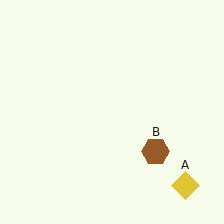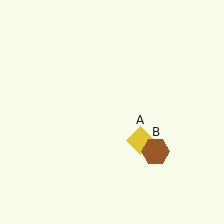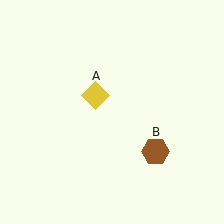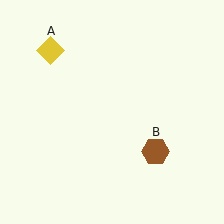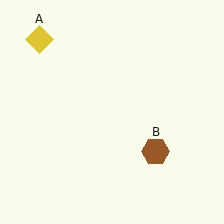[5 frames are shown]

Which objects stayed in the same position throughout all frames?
Brown hexagon (object B) remained stationary.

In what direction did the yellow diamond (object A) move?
The yellow diamond (object A) moved up and to the left.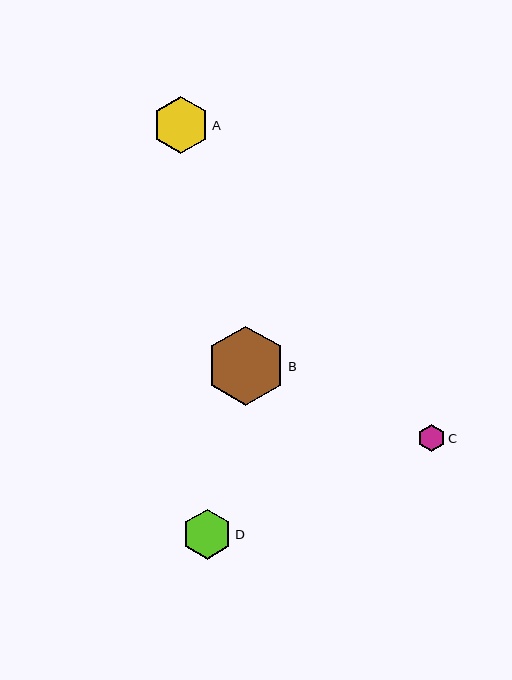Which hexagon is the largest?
Hexagon B is the largest with a size of approximately 79 pixels.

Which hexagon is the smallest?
Hexagon C is the smallest with a size of approximately 28 pixels.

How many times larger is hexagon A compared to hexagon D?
Hexagon A is approximately 1.1 times the size of hexagon D.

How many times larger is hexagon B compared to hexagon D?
Hexagon B is approximately 1.6 times the size of hexagon D.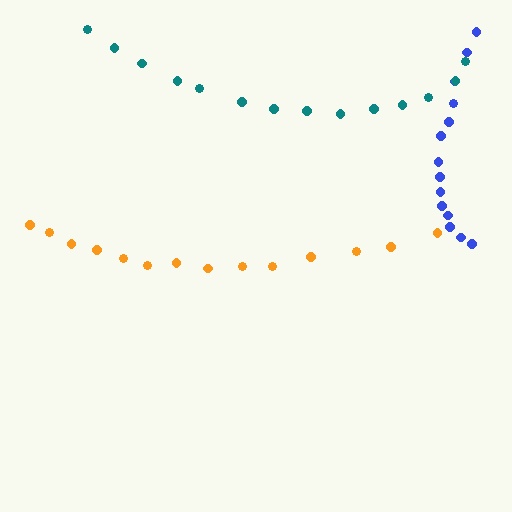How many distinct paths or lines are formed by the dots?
There are 3 distinct paths.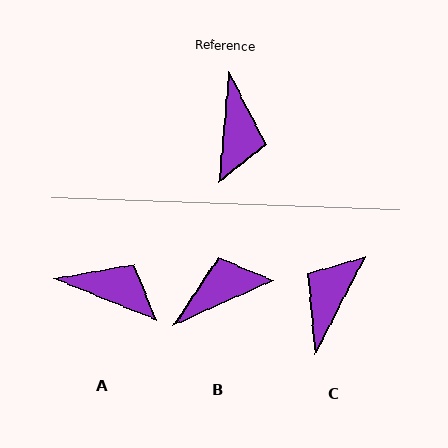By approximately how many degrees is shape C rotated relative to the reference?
Approximately 159 degrees counter-clockwise.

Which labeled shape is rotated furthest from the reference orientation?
C, about 159 degrees away.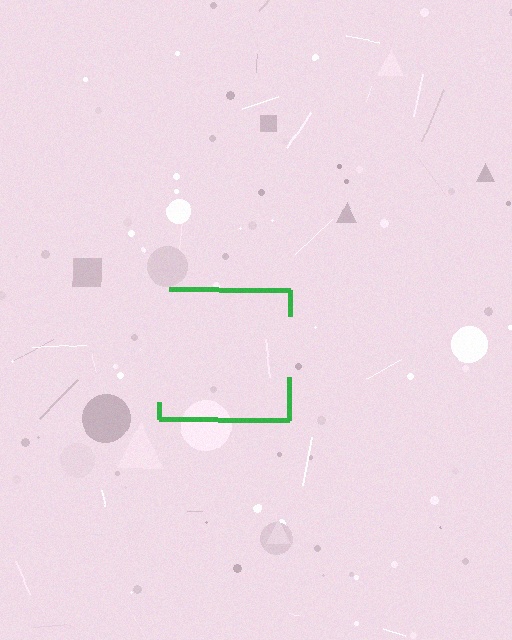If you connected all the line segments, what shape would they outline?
They would outline a square.